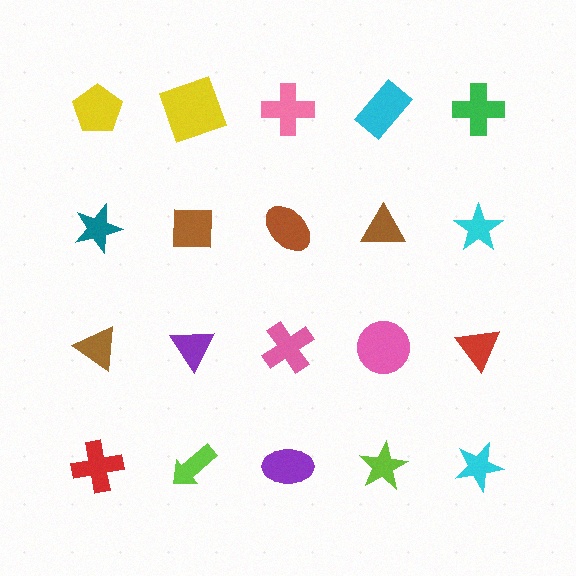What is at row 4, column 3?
A purple ellipse.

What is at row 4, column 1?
A red cross.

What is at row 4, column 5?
A cyan star.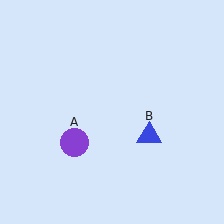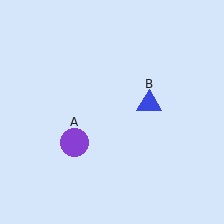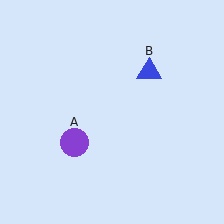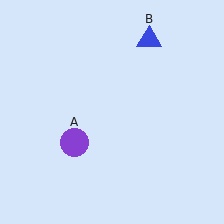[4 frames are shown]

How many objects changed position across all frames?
1 object changed position: blue triangle (object B).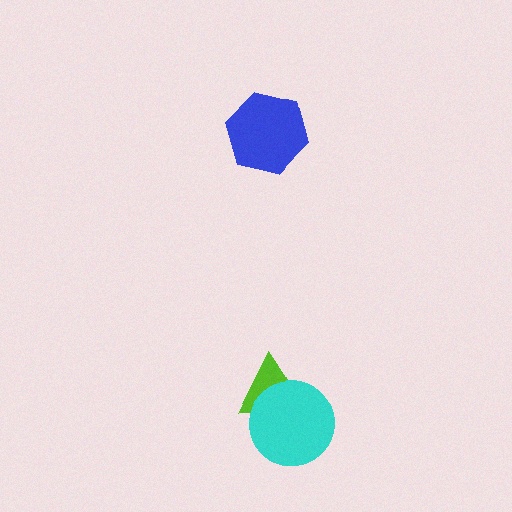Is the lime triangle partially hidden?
Yes, it is partially covered by another shape.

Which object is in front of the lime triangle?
The cyan circle is in front of the lime triangle.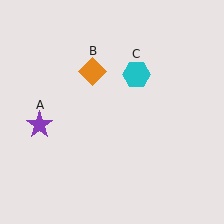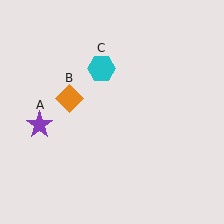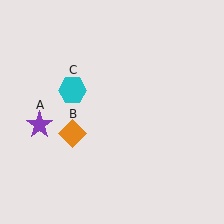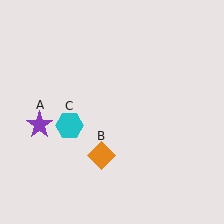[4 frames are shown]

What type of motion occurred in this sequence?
The orange diamond (object B), cyan hexagon (object C) rotated counterclockwise around the center of the scene.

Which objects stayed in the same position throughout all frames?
Purple star (object A) remained stationary.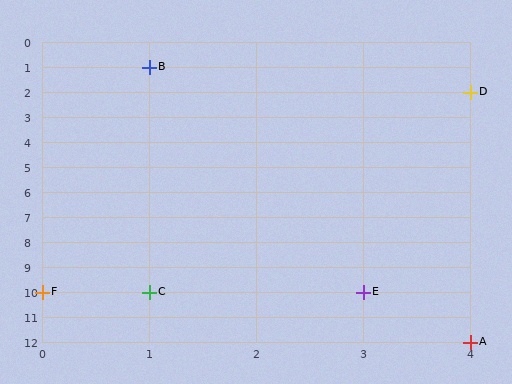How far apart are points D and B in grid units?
Points D and B are 3 columns and 1 row apart (about 3.2 grid units diagonally).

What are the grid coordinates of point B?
Point B is at grid coordinates (1, 1).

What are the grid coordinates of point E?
Point E is at grid coordinates (3, 10).